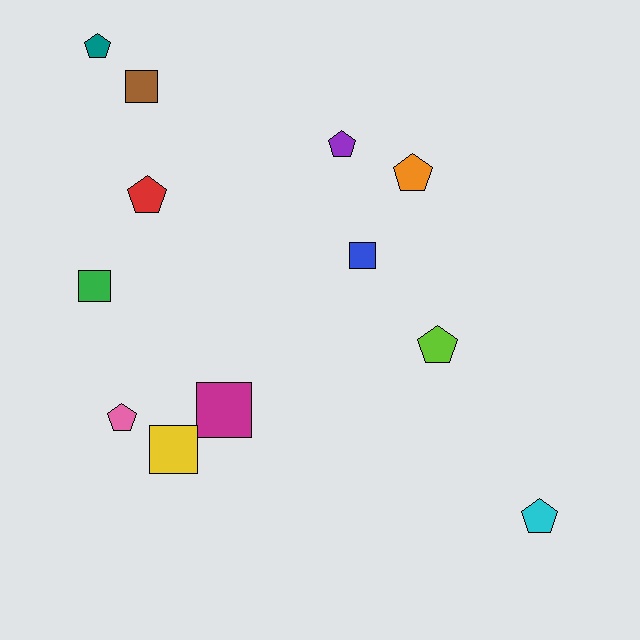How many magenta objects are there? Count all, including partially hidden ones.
There is 1 magenta object.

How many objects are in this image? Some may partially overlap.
There are 12 objects.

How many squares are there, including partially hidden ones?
There are 5 squares.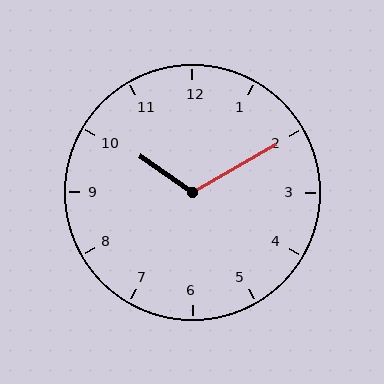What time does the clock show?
10:10.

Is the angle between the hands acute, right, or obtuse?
It is obtuse.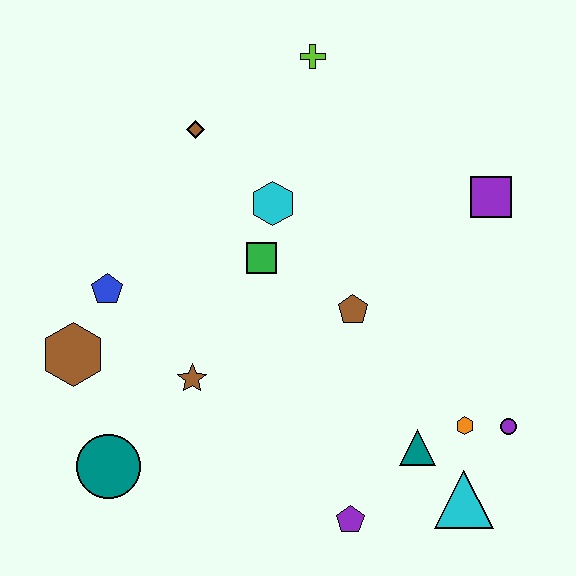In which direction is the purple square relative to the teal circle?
The purple square is to the right of the teal circle.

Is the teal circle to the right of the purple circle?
No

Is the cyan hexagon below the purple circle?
No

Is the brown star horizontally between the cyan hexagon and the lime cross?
No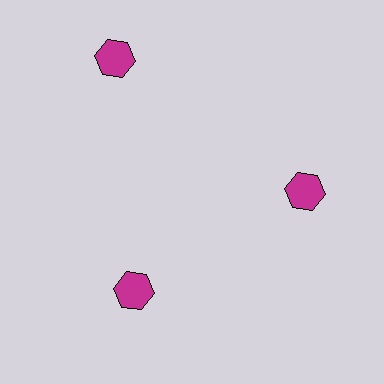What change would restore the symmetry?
The symmetry would be restored by moving it inward, back onto the ring so that all 3 hexagons sit at equal angles and equal distance from the center.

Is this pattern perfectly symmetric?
No. The 3 magenta hexagons are arranged in a ring, but one element near the 11 o'clock position is pushed outward from the center, breaking the 3-fold rotational symmetry.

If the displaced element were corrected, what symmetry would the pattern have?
It would have 3-fold rotational symmetry — the pattern would map onto itself every 120 degrees.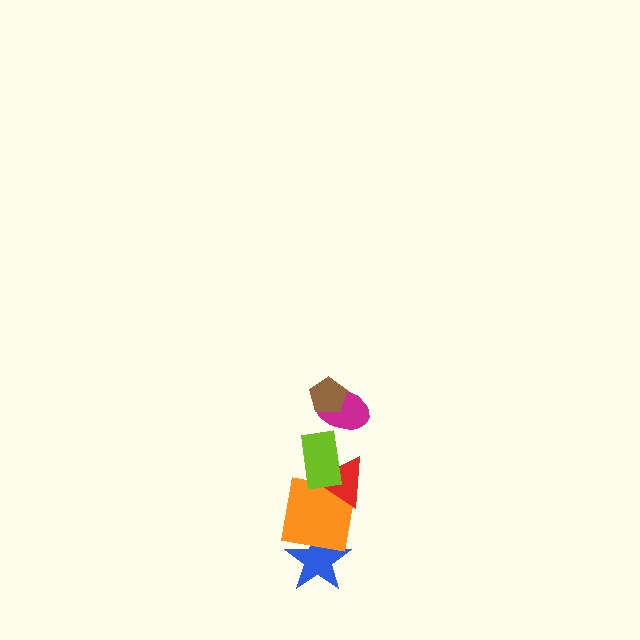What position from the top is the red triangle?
The red triangle is 4th from the top.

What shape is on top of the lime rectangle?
The magenta ellipse is on top of the lime rectangle.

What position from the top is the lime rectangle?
The lime rectangle is 3rd from the top.